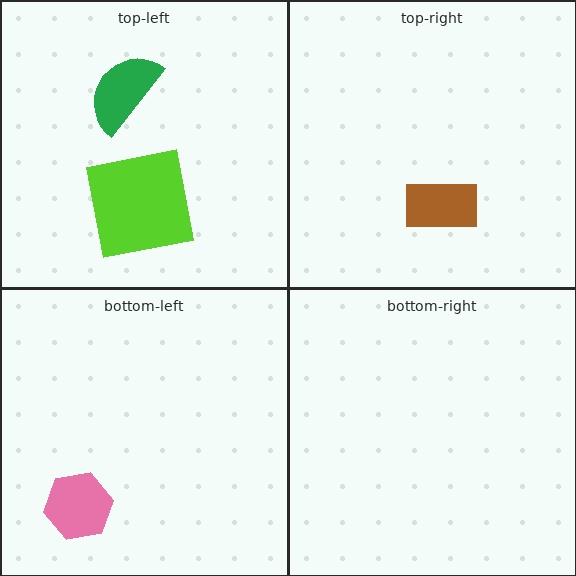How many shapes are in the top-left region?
2.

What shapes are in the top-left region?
The green semicircle, the lime square.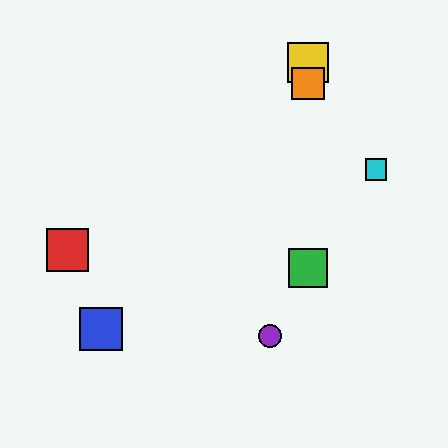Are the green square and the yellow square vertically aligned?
Yes, both are at x≈308.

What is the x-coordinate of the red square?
The red square is at x≈67.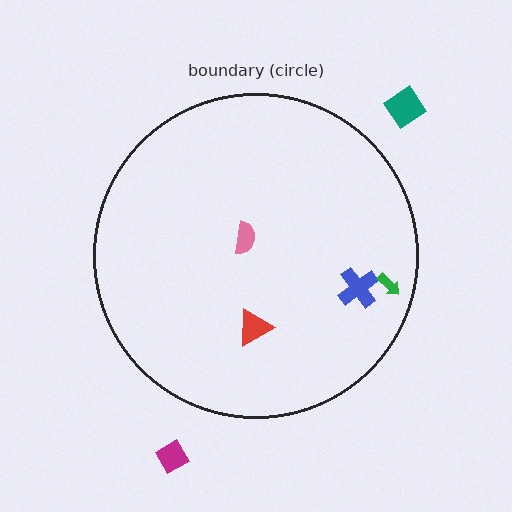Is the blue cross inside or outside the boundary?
Inside.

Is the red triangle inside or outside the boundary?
Inside.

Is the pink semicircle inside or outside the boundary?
Inside.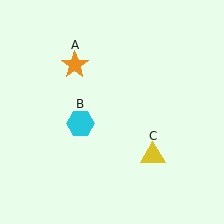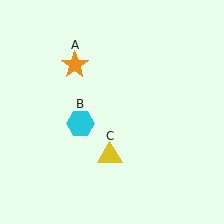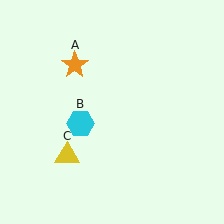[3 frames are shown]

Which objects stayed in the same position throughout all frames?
Orange star (object A) and cyan hexagon (object B) remained stationary.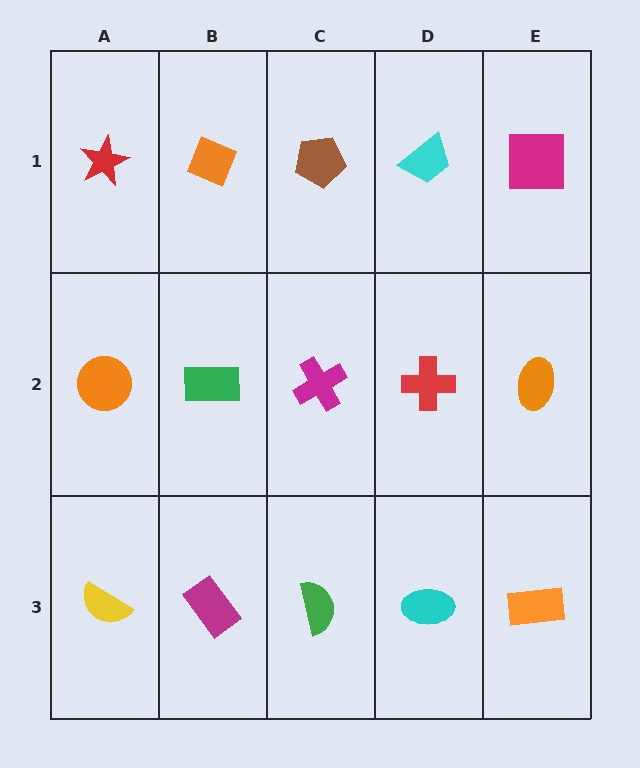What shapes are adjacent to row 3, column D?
A red cross (row 2, column D), a green semicircle (row 3, column C), an orange rectangle (row 3, column E).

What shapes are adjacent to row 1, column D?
A red cross (row 2, column D), a brown pentagon (row 1, column C), a magenta square (row 1, column E).